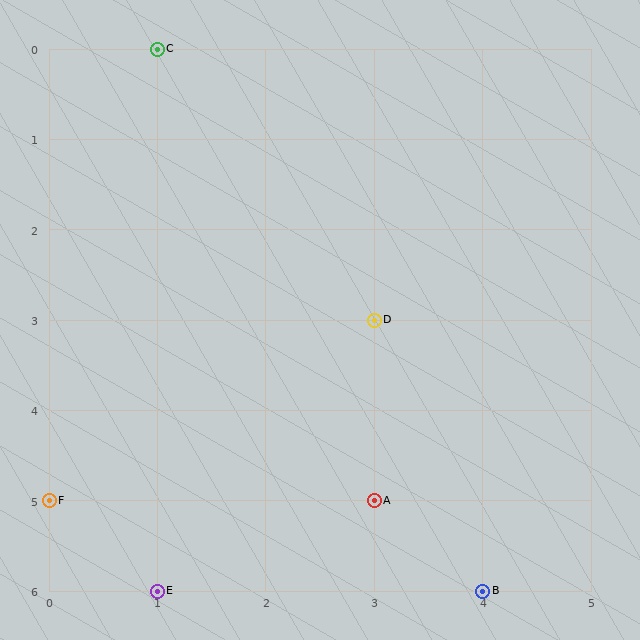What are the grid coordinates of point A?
Point A is at grid coordinates (3, 5).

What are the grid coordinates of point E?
Point E is at grid coordinates (1, 6).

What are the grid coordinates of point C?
Point C is at grid coordinates (1, 0).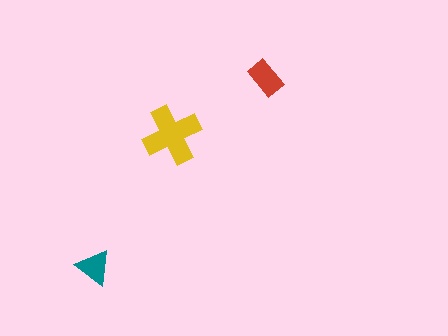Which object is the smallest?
The teal triangle.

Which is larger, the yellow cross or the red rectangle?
The yellow cross.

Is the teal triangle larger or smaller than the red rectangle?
Smaller.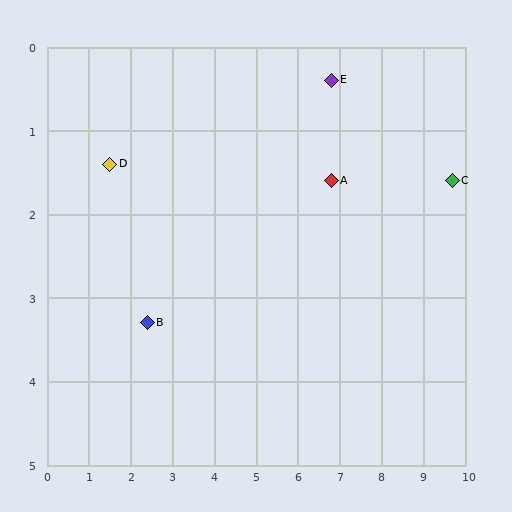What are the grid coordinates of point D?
Point D is at approximately (1.5, 1.4).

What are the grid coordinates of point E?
Point E is at approximately (6.8, 0.4).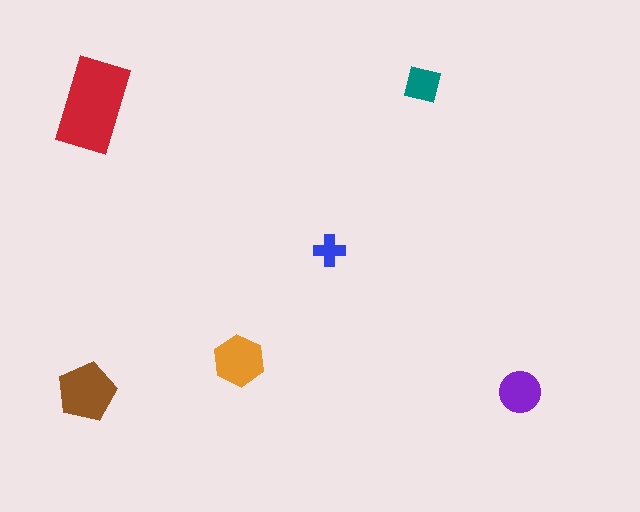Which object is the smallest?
The blue cross.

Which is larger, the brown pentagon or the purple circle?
The brown pentagon.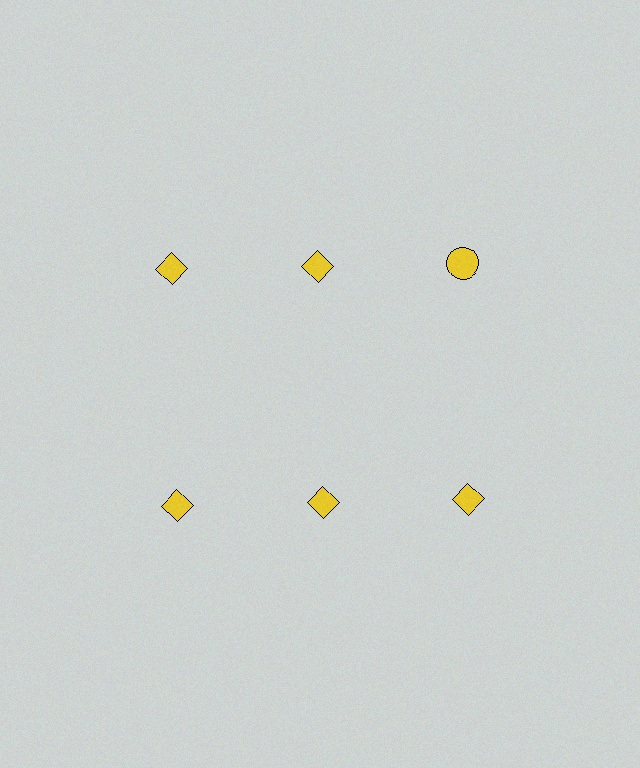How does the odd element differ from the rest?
It has a different shape: circle instead of diamond.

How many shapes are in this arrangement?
There are 6 shapes arranged in a grid pattern.